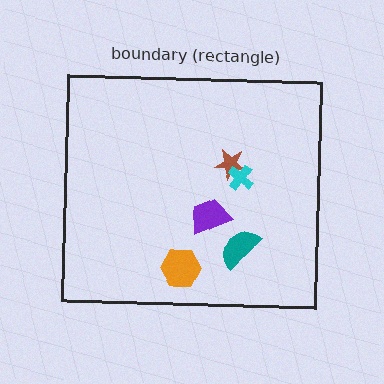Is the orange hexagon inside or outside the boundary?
Inside.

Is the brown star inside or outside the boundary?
Inside.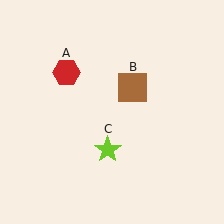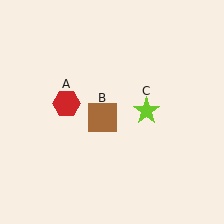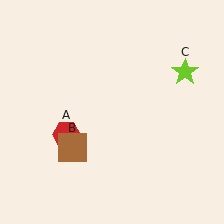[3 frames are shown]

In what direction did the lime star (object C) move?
The lime star (object C) moved up and to the right.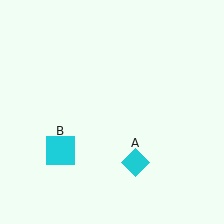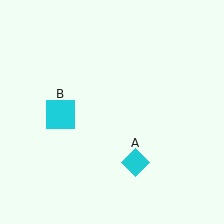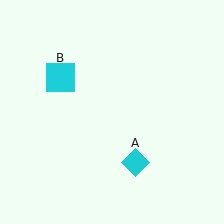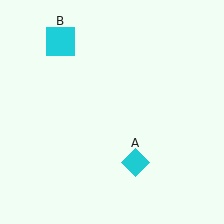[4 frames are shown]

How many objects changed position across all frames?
1 object changed position: cyan square (object B).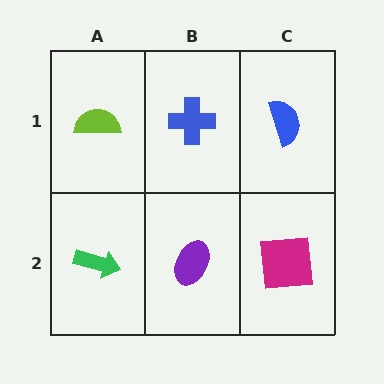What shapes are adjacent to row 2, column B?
A blue cross (row 1, column B), a green arrow (row 2, column A), a magenta square (row 2, column C).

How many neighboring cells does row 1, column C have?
2.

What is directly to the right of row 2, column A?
A purple ellipse.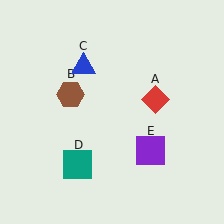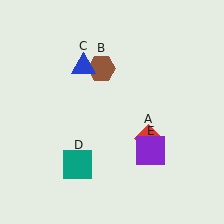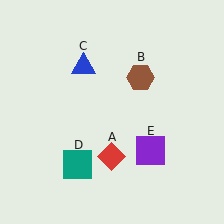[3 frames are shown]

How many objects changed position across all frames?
2 objects changed position: red diamond (object A), brown hexagon (object B).